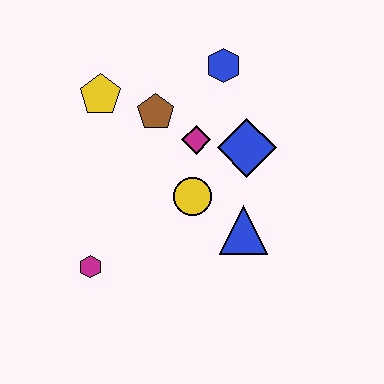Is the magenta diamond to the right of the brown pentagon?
Yes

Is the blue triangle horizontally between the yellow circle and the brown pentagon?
No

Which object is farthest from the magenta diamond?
The magenta hexagon is farthest from the magenta diamond.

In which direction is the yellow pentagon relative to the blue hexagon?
The yellow pentagon is to the left of the blue hexagon.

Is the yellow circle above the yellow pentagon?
No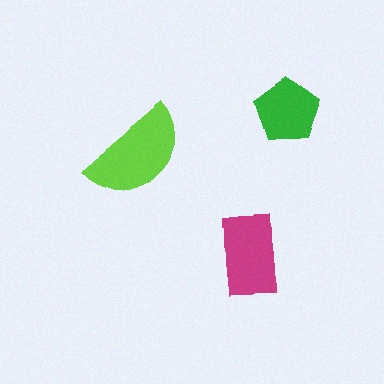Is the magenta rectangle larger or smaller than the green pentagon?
Larger.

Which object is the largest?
The lime semicircle.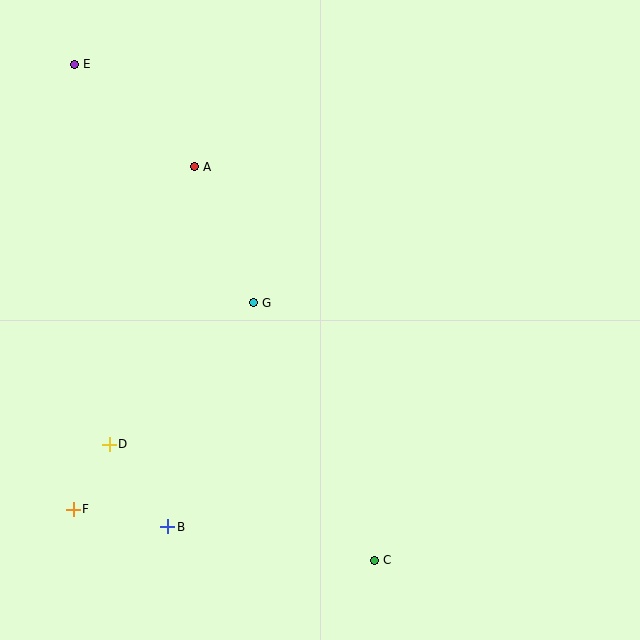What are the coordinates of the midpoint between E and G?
The midpoint between E and G is at (164, 183).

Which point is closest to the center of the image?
Point G at (253, 303) is closest to the center.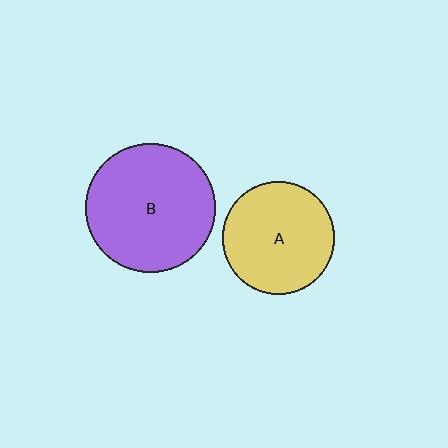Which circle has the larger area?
Circle B (purple).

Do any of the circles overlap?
No, none of the circles overlap.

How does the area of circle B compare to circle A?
Approximately 1.3 times.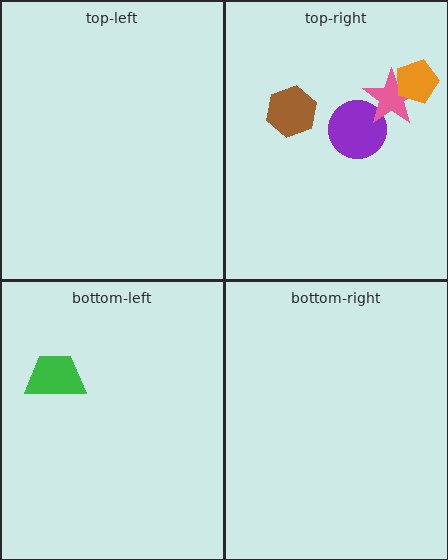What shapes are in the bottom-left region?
The green trapezoid.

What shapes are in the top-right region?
The purple circle, the brown hexagon, the pink star, the orange pentagon.